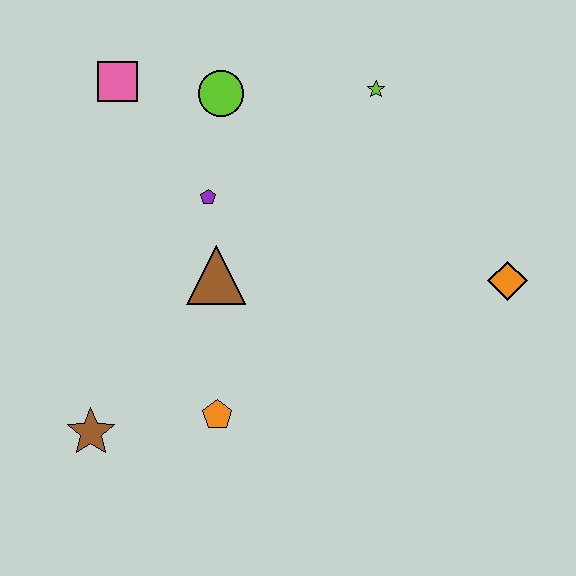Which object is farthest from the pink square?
The orange diamond is farthest from the pink square.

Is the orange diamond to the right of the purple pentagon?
Yes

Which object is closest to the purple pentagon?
The brown triangle is closest to the purple pentagon.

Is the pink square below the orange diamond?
No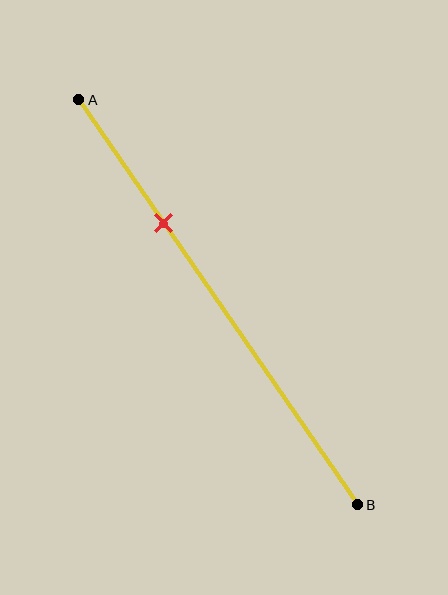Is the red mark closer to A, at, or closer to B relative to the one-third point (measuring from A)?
The red mark is approximately at the one-third point of segment AB.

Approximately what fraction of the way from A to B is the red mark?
The red mark is approximately 30% of the way from A to B.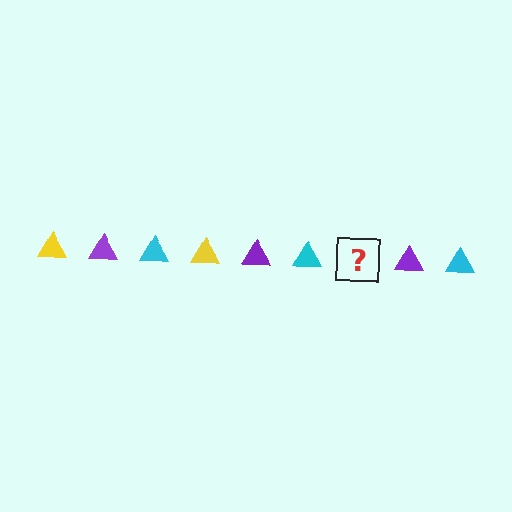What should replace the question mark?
The question mark should be replaced with a yellow triangle.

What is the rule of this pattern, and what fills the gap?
The rule is that the pattern cycles through yellow, purple, cyan triangles. The gap should be filled with a yellow triangle.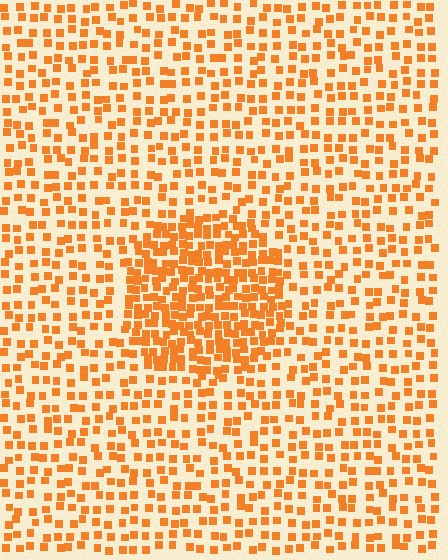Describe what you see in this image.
The image contains small orange elements arranged at two different densities. A circle-shaped region is visible where the elements are more densely packed than the surrounding area.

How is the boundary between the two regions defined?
The boundary is defined by a change in element density (approximately 2.1x ratio). All elements are the same color, size, and shape.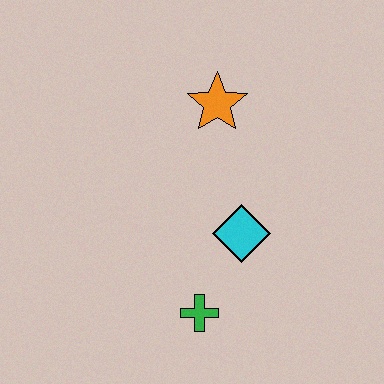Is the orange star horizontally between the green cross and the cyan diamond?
Yes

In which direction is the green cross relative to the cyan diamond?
The green cross is below the cyan diamond.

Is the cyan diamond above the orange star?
No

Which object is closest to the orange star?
The cyan diamond is closest to the orange star.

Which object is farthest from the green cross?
The orange star is farthest from the green cross.